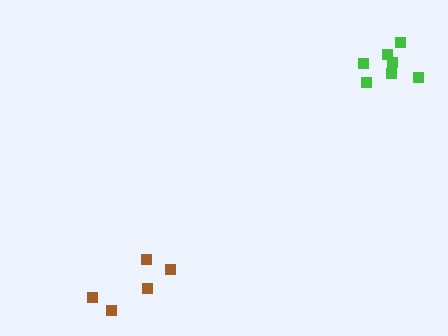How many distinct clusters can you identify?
There are 2 distinct clusters.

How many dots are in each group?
Group 1: 5 dots, Group 2: 7 dots (12 total).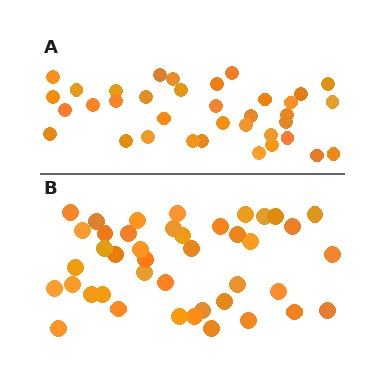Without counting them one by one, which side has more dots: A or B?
Region B (the bottom region) has more dots.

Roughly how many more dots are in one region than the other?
Region B has about 6 more dots than region A.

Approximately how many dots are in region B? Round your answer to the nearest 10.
About 40 dots. (The exact count is 42, which rounds to 40.)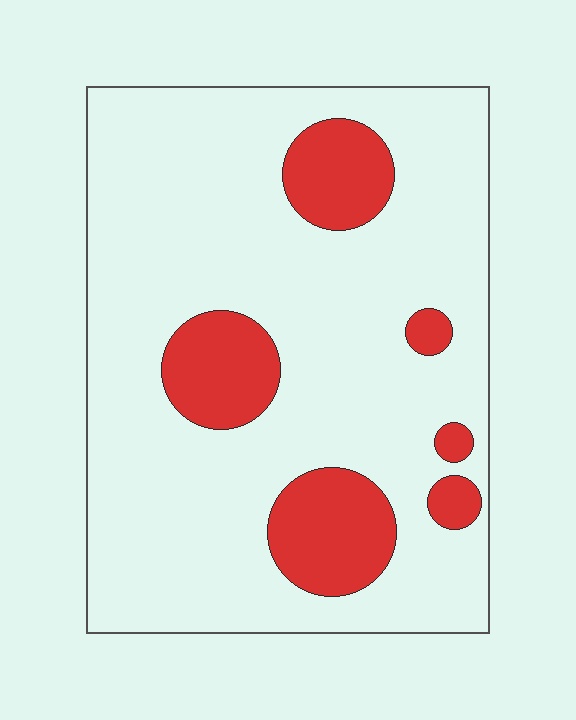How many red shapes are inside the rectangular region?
6.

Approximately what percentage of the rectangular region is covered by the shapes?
Approximately 20%.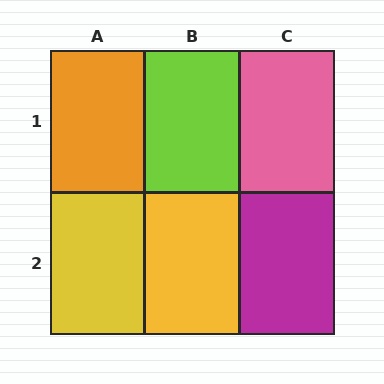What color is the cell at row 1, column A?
Orange.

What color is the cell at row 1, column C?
Pink.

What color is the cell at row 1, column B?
Lime.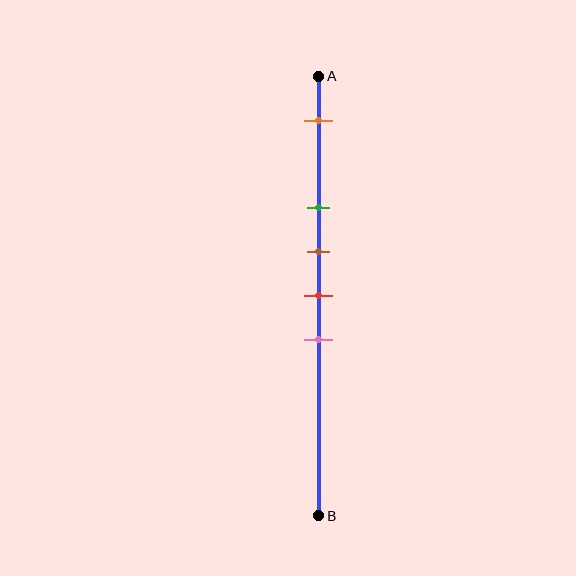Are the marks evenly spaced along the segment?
No, the marks are not evenly spaced.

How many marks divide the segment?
There are 5 marks dividing the segment.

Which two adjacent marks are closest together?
The brown and red marks are the closest adjacent pair.